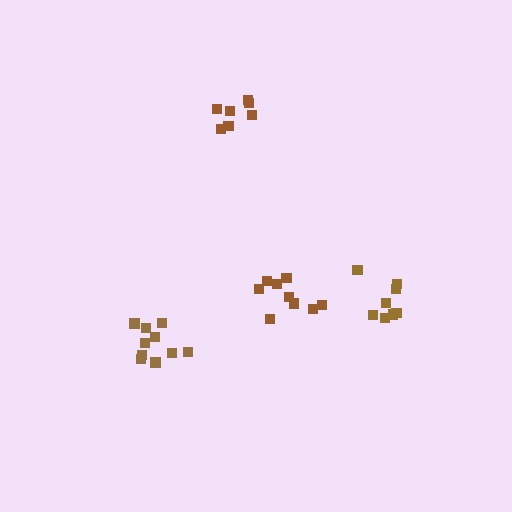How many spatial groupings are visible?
There are 4 spatial groupings.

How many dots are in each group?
Group 1: 10 dots, Group 2: 8 dots, Group 3: 7 dots, Group 4: 9 dots (34 total).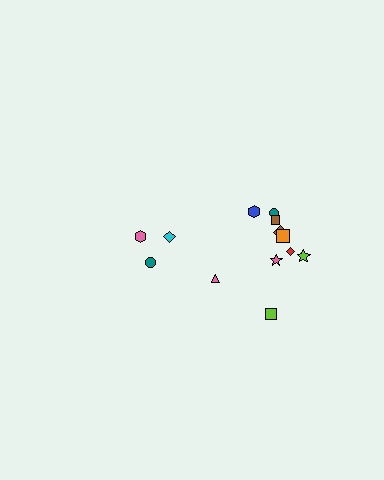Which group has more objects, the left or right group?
The right group.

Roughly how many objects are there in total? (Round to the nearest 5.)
Roughly 15 objects in total.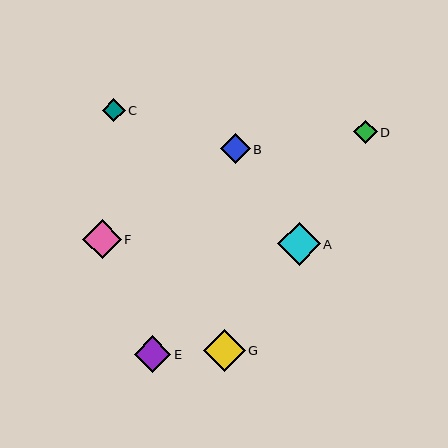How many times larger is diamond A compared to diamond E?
Diamond A is approximately 1.2 times the size of diamond E.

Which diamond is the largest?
Diamond A is the largest with a size of approximately 43 pixels.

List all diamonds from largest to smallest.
From largest to smallest: A, G, F, E, B, D, C.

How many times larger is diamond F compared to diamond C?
Diamond F is approximately 1.7 times the size of diamond C.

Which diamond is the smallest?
Diamond C is the smallest with a size of approximately 23 pixels.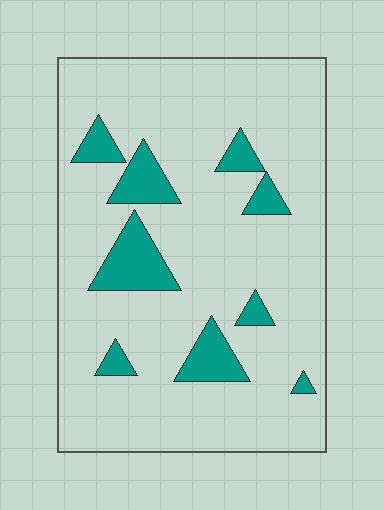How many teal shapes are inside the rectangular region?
9.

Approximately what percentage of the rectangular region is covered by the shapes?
Approximately 15%.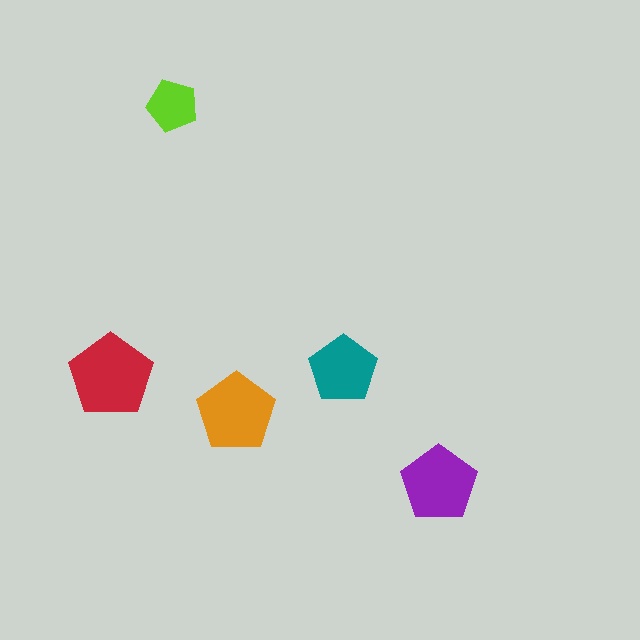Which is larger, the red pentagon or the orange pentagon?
The red one.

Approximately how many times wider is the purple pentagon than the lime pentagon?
About 1.5 times wider.